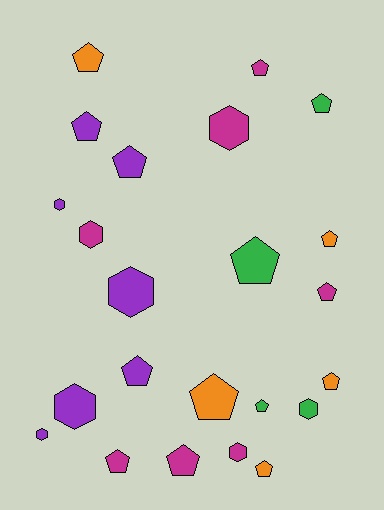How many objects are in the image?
There are 23 objects.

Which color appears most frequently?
Magenta, with 7 objects.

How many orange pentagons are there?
There are 5 orange pentagons.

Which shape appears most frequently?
Pentagon, with 15 objects.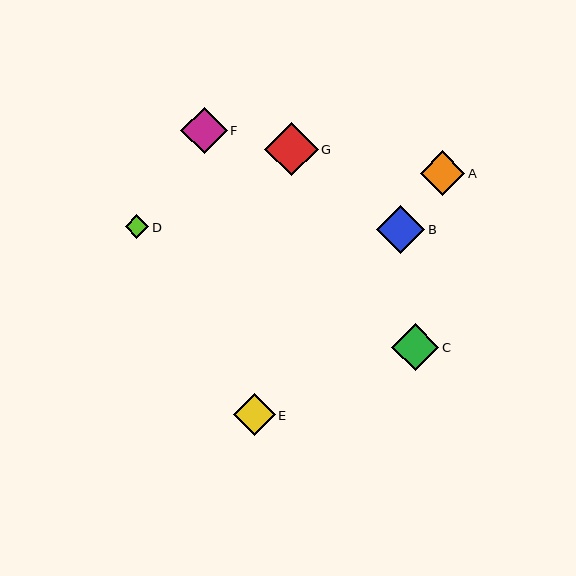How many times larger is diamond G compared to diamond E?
Diamond G is approximately 1.3 times the size of diamond E.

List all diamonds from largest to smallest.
From largest to smallest: G, B, C, F, A, E, D.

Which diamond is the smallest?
Diamond D is the smallest with a size of approximately 24 pixels.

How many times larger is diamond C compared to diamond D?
Diamond C is approximately 2.0 times the size of diamond D.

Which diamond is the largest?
Diamond G is the largest with a size of approximately 53 pixels.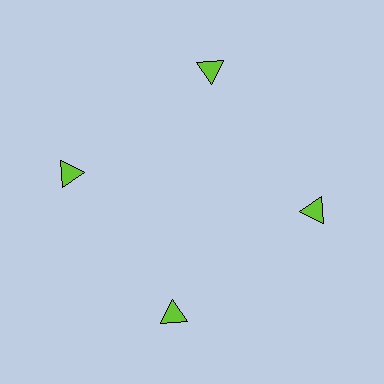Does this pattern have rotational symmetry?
Yes, this pattern has 4-fold rotational symmetry. It looks the same after rotating 90 degrees around the center.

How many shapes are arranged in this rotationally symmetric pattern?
There are 4 shapes, arranged in 4 groups of 1.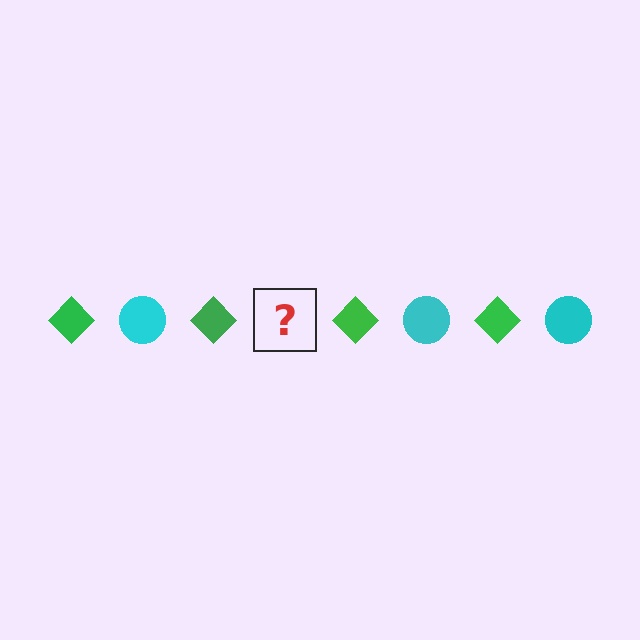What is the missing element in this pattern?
The missing element is a cyan circle.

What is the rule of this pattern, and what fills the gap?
The rule is that the pattern alternates between green diamond and cyan circle. The gap should be filled with a cyan circle.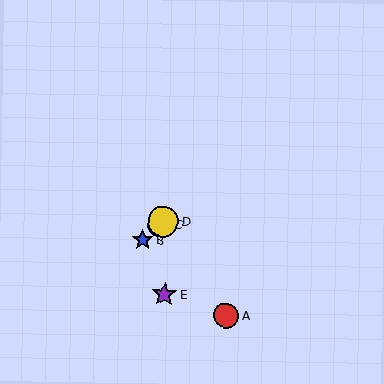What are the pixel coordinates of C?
Object C is at (160, 225).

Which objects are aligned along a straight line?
Objects B, C, D are aligned along a straight line.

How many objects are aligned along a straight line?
3 objects (B, C, D) are aligned along a straight line.